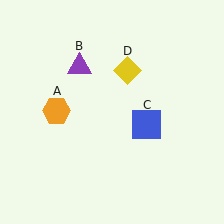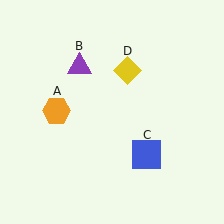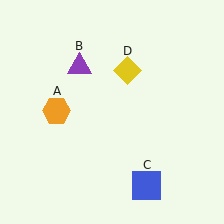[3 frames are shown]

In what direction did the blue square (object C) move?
The blue square (object C) moved down.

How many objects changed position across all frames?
1 object changed position: blue square (object C).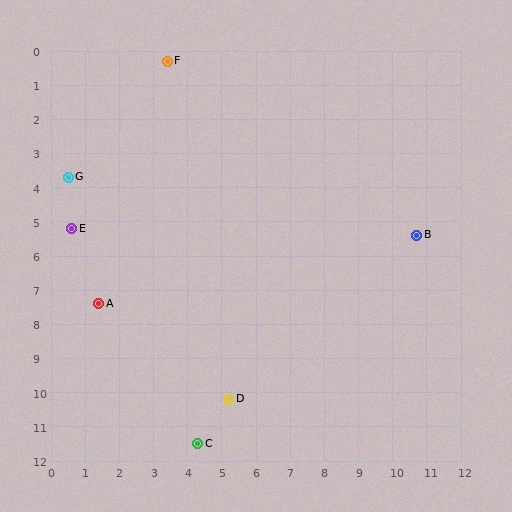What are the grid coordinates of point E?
Point E is at approximately (0.6, 5.2).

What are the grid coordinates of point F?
Point F is at approximately (3.4, 0.3).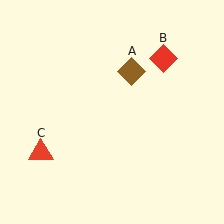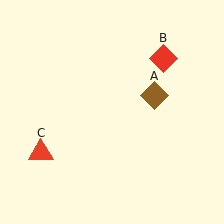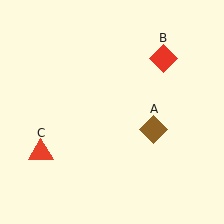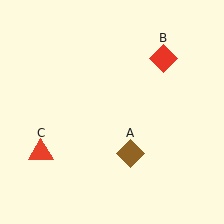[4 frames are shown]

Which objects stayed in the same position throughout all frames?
Red diamond (object B) and red triangle (object C) remained stationary.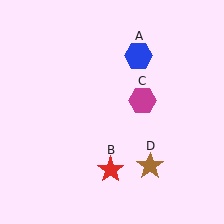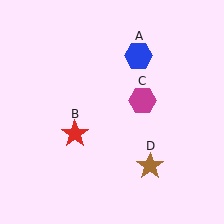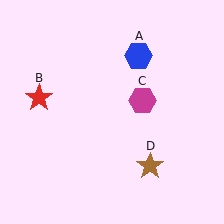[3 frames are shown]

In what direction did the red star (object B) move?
The red star (object B) moved up and to the left.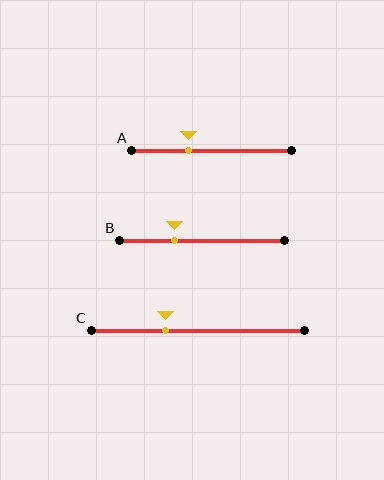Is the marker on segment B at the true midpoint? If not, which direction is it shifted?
No, the marker on segment B is shifted to the left by about 17% of the segment length.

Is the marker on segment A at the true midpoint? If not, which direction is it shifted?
No, the marker on segment A is shifted to the left by about 14% of the segment length.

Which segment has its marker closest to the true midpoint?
Segment A has its marker closest to the true midpoint.